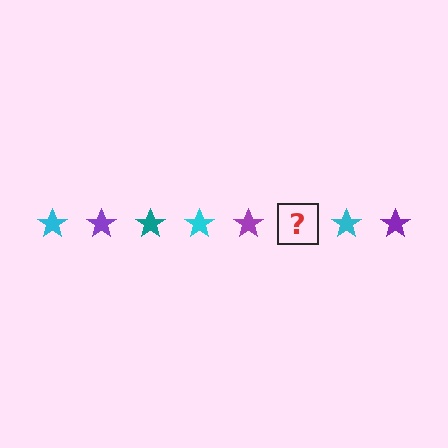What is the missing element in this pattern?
The missing element is a teal star.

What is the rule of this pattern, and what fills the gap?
The rule is that the pattern cycles through cyan, purple, teal stars. The gap should be filled with a teal star.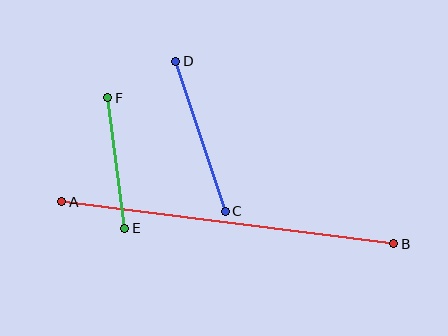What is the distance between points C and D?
The distance is approximately 158 pixels.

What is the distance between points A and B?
The distance is approximately 335 pixels.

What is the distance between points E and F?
The distance is approximately 131 pixels.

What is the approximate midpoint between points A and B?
The midpoint is at approximately (228, 223) pixels.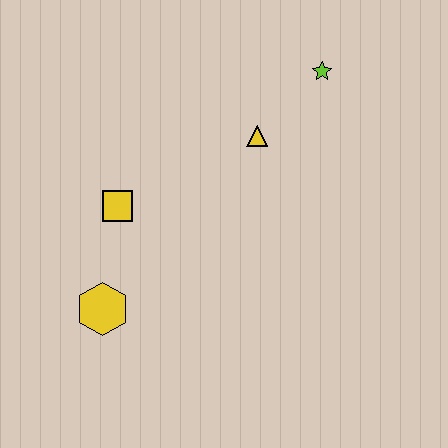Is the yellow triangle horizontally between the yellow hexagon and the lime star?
Yes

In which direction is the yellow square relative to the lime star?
The yellow square is to the left of the lime star.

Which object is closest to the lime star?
The yellow triangle is closest to the lime star.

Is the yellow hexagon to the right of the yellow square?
No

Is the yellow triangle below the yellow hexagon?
No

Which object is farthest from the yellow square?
The lime star is farthest from the yellow square.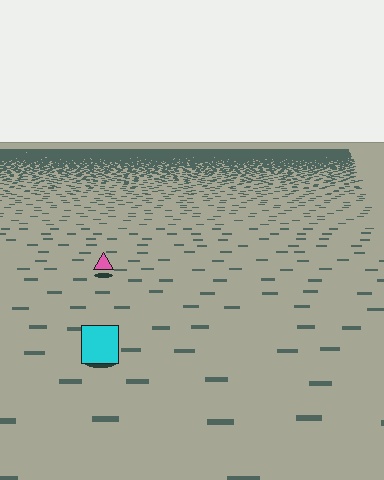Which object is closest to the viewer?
The cyan square is closest. The texture marks near it are larger and more spread out.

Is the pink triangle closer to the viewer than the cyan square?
No. The cyan square is closer — you can tell from the texture gradient: the ground texture is coarser near it.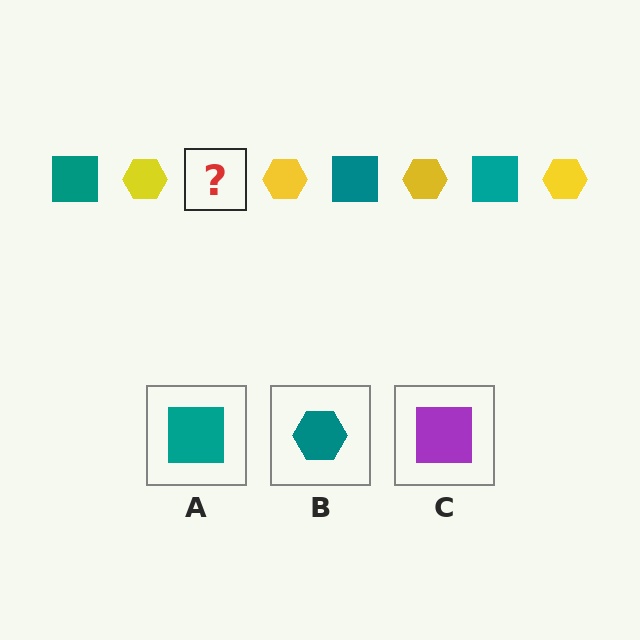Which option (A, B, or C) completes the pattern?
A.